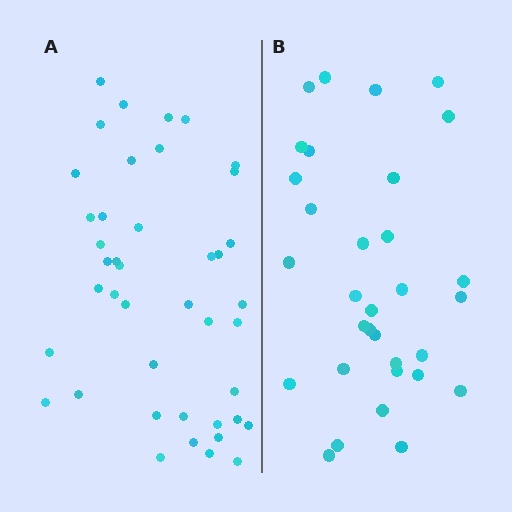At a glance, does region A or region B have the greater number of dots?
Region A (the left region) has more dots.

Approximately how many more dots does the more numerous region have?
Region A has roughly 10 or so more dots than region B.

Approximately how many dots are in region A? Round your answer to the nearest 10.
About 40 dots. (The exact count is 42, which rounds to 40.)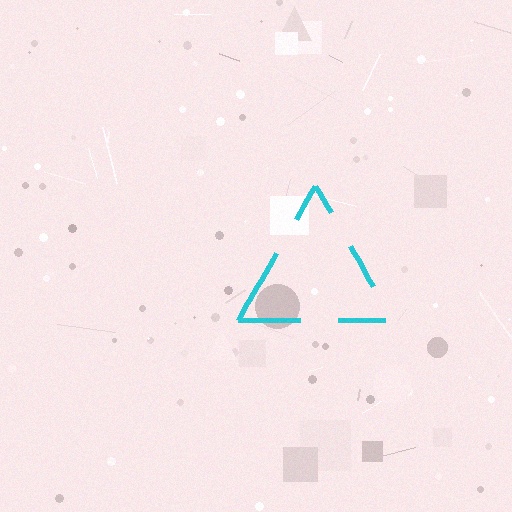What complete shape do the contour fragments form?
The contour fragments form a triangle.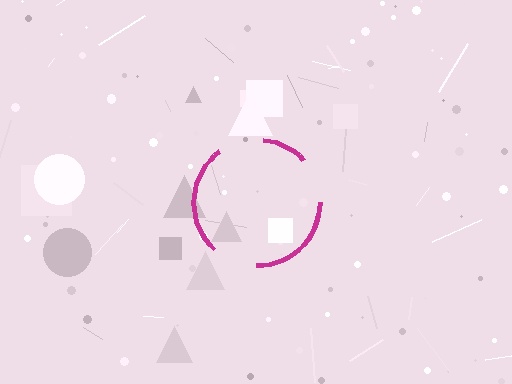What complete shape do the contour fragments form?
The contour fragments form a circle.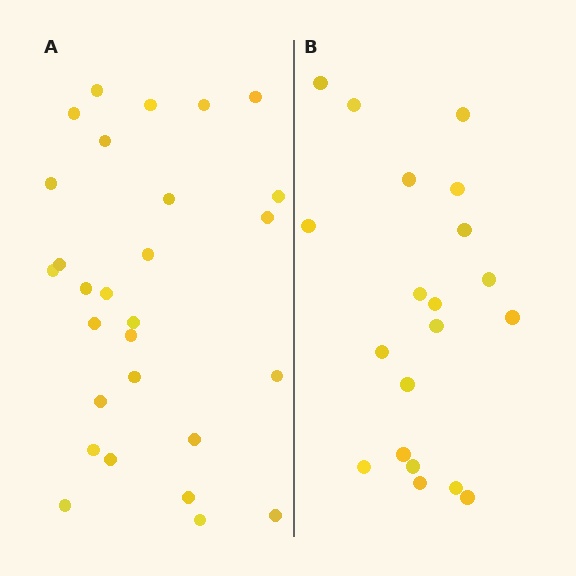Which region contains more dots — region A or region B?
Region A (the left region) has more dots.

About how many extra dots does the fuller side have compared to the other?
Region A has roughly 8 or so more dots than region B.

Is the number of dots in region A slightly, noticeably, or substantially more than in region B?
Region A has noticeably more, but not dramatically so. The ratio is roughly 1.4 to 1.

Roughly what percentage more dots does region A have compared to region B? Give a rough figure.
About 40% more.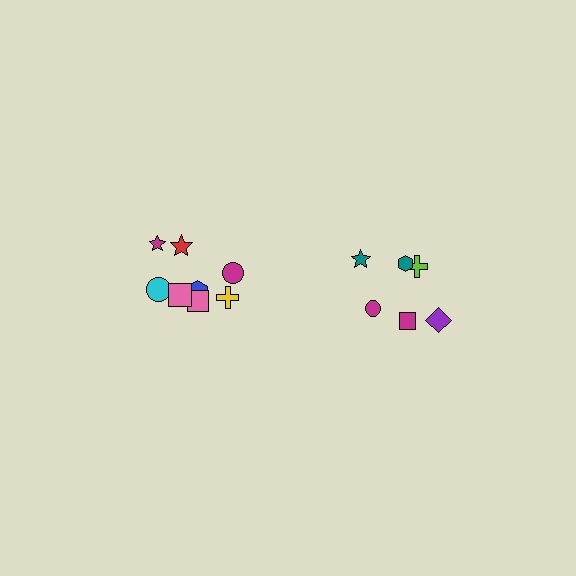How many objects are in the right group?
There are 6 objects.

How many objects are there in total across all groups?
There are 14 objects.